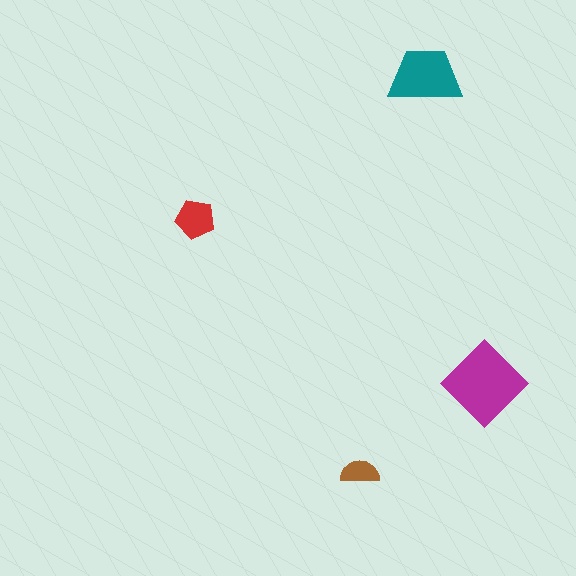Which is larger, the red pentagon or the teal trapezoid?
The teal trapezoid.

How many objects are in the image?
There are 4 objects in the image.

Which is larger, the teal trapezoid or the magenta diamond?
The magenta diamond.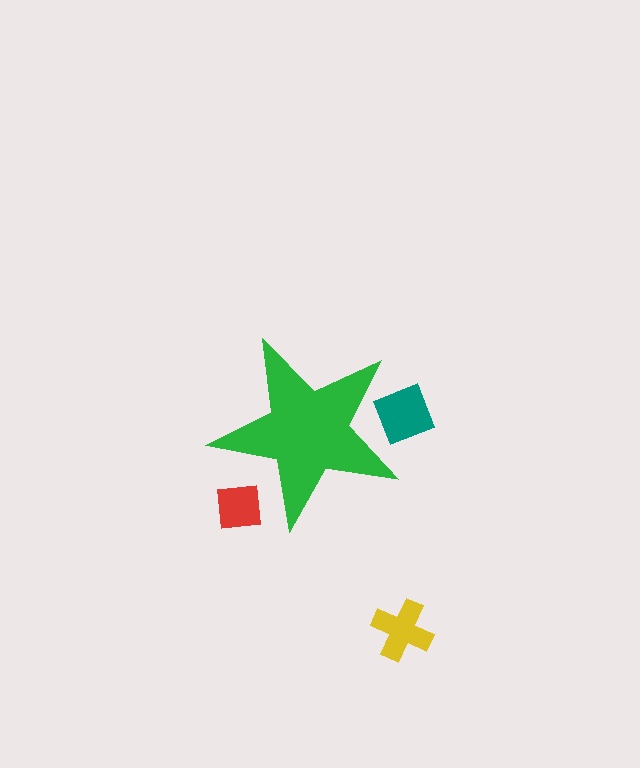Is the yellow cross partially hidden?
No, the yellow cross is fully visible.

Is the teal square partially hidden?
Yes, the teal square is partially hidden behind the green star.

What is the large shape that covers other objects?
A green star.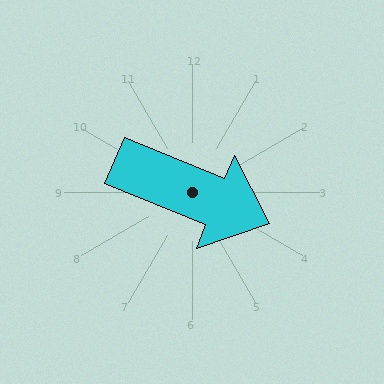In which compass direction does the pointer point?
East.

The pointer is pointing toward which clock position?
Roughly 4 o'clock.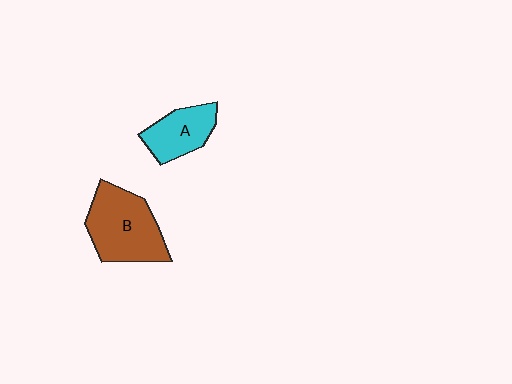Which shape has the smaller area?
Shape A (cyan).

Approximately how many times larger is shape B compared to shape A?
Approximately 1.6 times.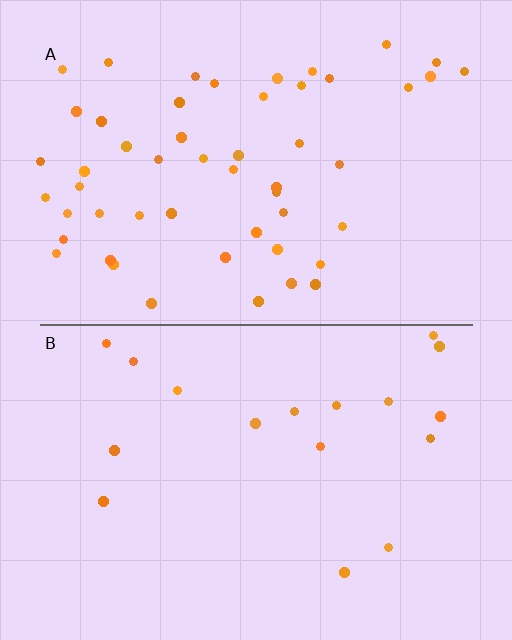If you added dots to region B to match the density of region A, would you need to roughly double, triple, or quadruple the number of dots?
Approximately triple.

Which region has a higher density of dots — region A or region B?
A (the top).